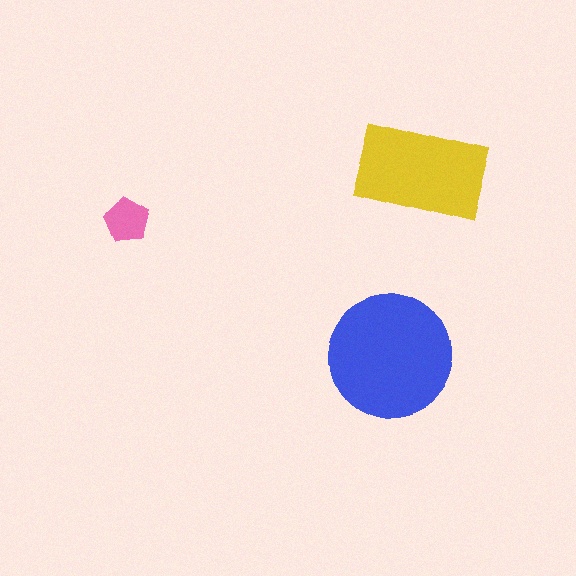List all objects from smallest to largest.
The pink pentagon, the yellow rectangle, the blue circle.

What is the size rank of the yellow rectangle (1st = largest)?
2nd.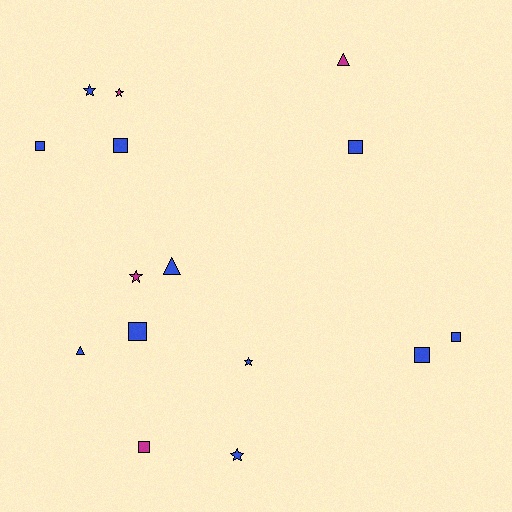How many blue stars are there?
There are 3 blue stars.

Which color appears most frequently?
Blue, with 11 objects.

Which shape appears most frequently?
Square, with 7 objects.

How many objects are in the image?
There are 15 objects.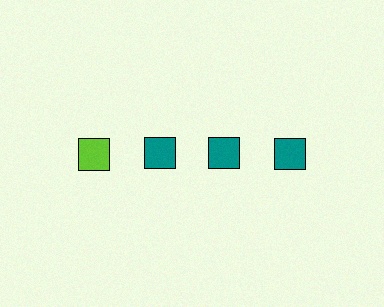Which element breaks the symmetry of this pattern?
The lime square in the top row, leftmost column breaks the symmetry. All other shapes are teal squares.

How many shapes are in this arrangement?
There are 4 shapes arranged in a grid pattern.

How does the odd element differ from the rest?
It has a different color: lime instead of teal.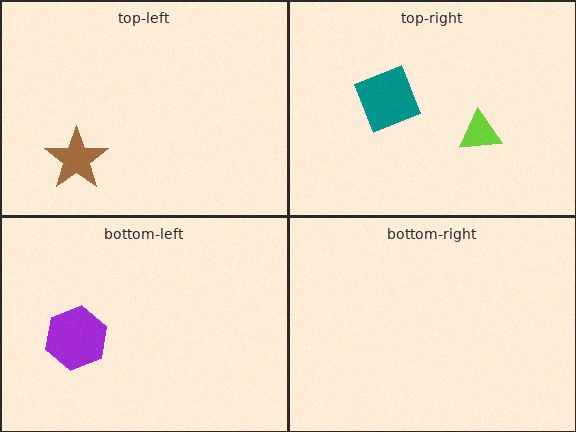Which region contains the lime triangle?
The top-right region.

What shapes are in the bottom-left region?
The purple hexagon.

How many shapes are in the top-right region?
2.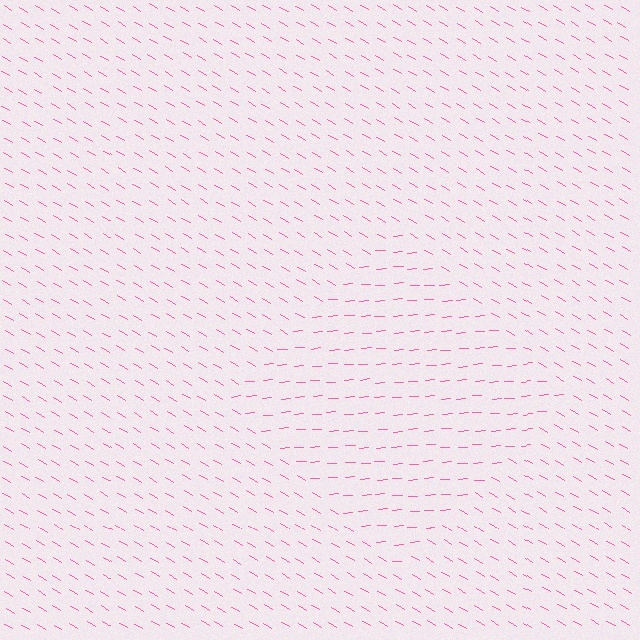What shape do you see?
I see a diamond.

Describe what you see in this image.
The image is filled with small pink line segments. A diamond region in the image has lines oriented differently from the surrounding lines, creating a visible texture boundary.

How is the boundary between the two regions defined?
The boundary is defined purely by a change in line orientation (approximately 35 degrees difference). All lines are the same color and thickness.